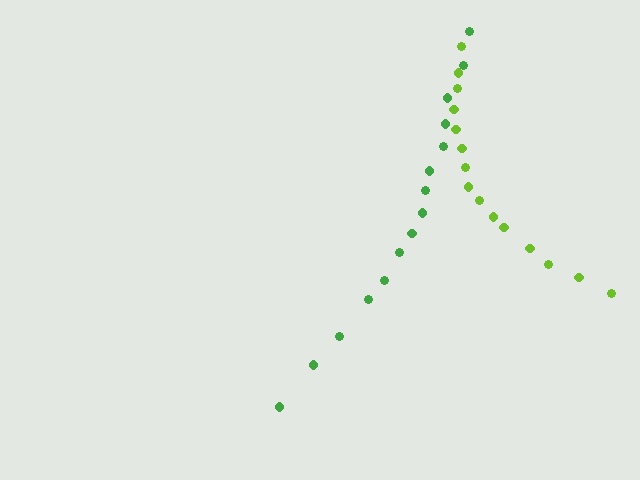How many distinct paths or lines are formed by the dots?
There are 2 distinct paths.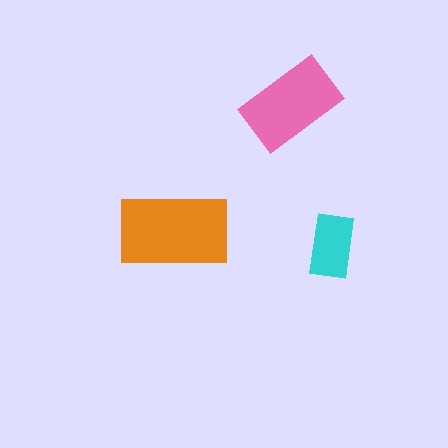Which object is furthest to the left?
The orange rectangle is leftmost.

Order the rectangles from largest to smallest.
the orange one, the pink one, the cyan one.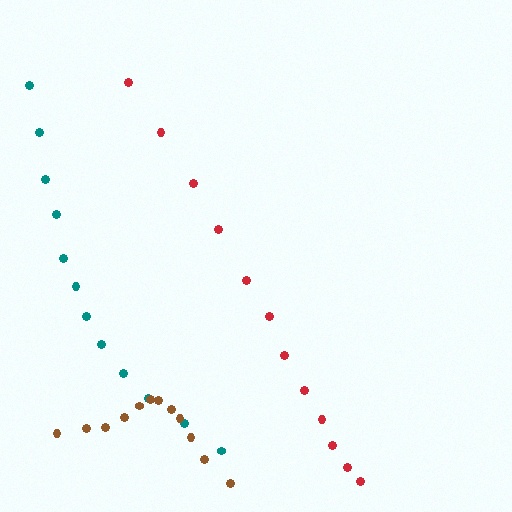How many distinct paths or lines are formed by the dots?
There are 3 distinct paths.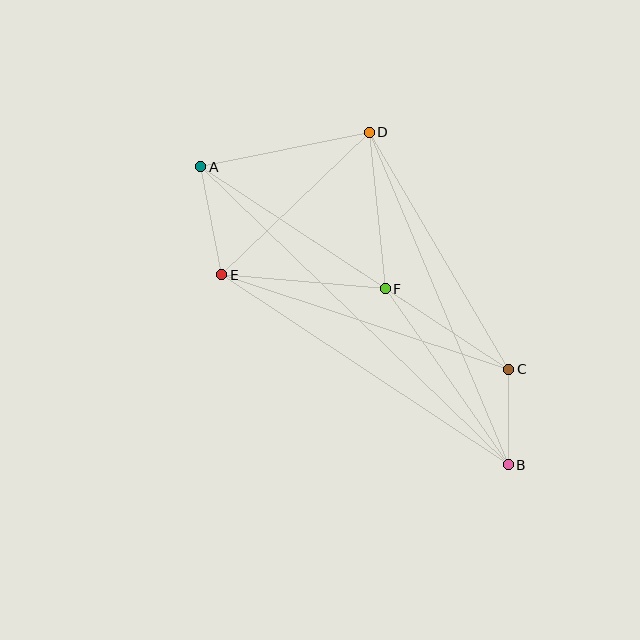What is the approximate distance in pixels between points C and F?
The distance between C and F is approximately 147 pixels.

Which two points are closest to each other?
Points B and C are closest to each other.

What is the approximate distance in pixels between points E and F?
The distance between E and F is approximately 164 pixels.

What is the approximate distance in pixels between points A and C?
The distance between A and C is approximately 368 pixels.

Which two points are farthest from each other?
Points A and B are farthest from each other.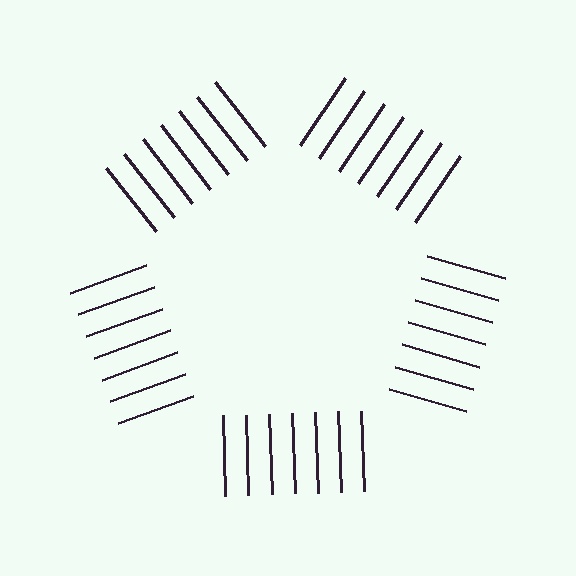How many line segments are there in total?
35 — 7 along each of the 5 edges.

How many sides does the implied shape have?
5 sides — the line-ends trace a pentagon.